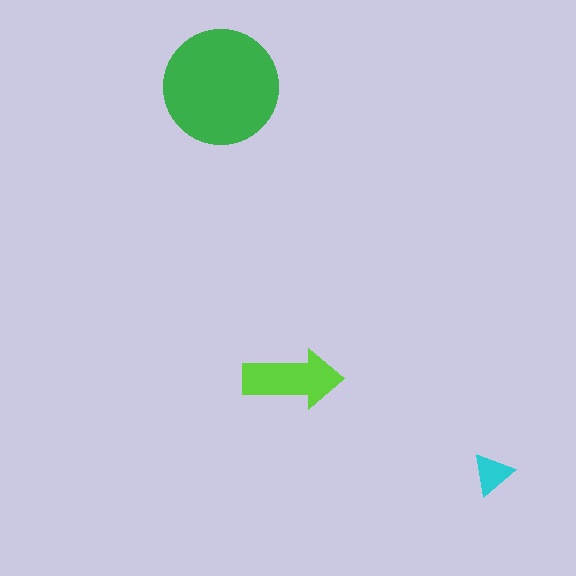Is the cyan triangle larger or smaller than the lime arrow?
Smaller.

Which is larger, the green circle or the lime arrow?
The green circle.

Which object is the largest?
The green circle.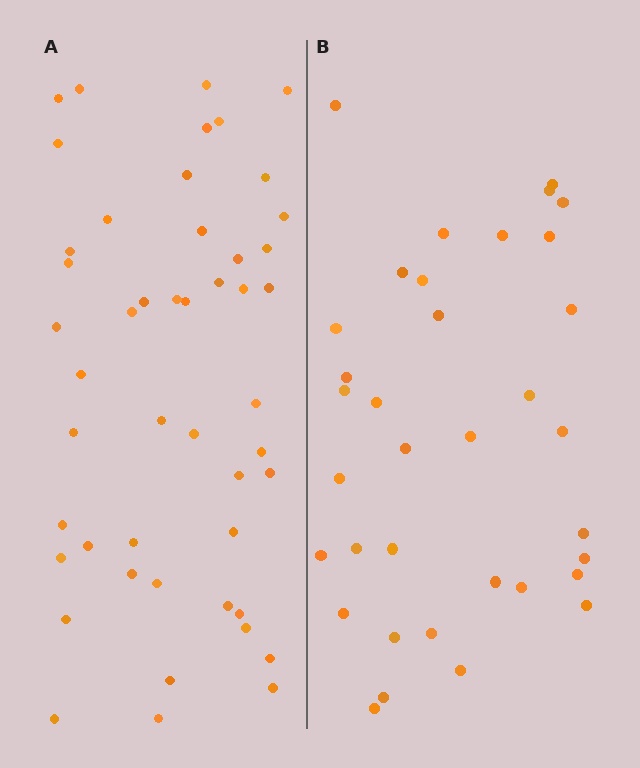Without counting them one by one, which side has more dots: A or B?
Region A (the left region) has more dots.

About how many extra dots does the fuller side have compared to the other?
Region A has approximately 15 more dots than region B.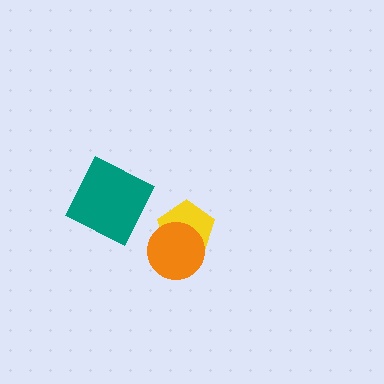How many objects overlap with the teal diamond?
0 objects overlap with the teal diamond.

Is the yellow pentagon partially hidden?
Yes, it is partially covered by another shape.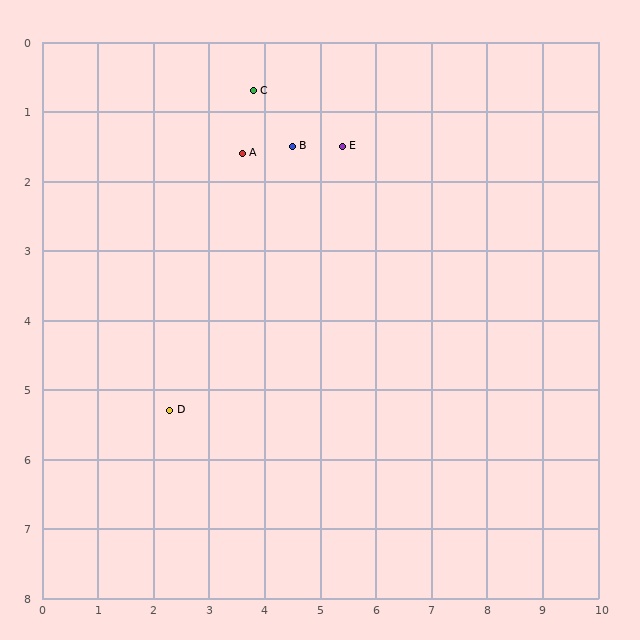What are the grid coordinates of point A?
Point A is at approximately (3.6, 1.6).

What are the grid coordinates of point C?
Point C is at approximately (3.8, 0.7).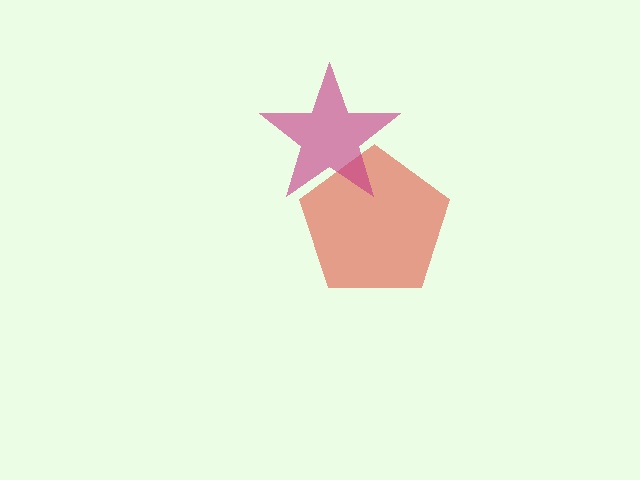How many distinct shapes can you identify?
There are 2 distinct shapes: a red pentagon, a magenta star.